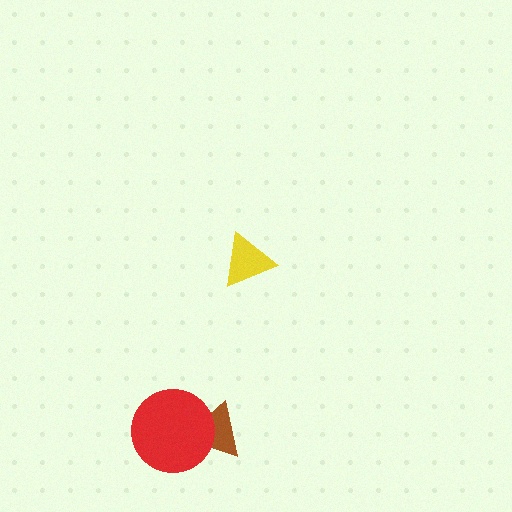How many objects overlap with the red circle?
1 object overlaps with the red circle.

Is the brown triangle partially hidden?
Yes, it is partially covered by another shape.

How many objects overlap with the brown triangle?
1 object overlaps with the brown triangle.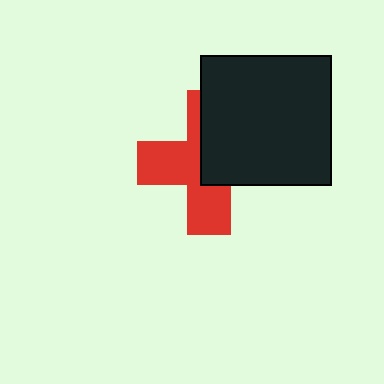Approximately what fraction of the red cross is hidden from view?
Roughly 49% of the red cross is hidden behind the black square.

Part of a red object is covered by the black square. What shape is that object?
It is a cross.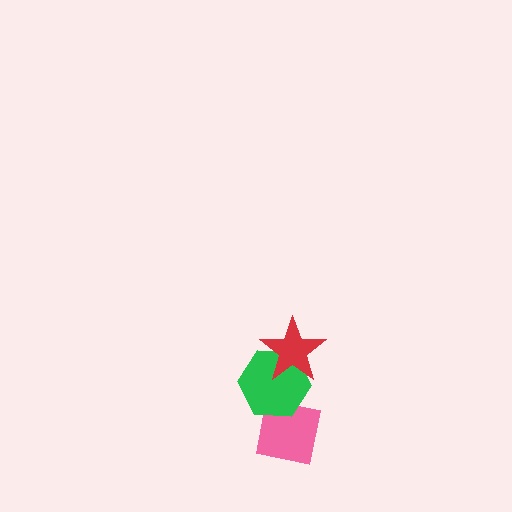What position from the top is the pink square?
The pink square is 3rd from the top.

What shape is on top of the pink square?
The green hexagon is on top of the pink square.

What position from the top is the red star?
The red star is 1st from the top.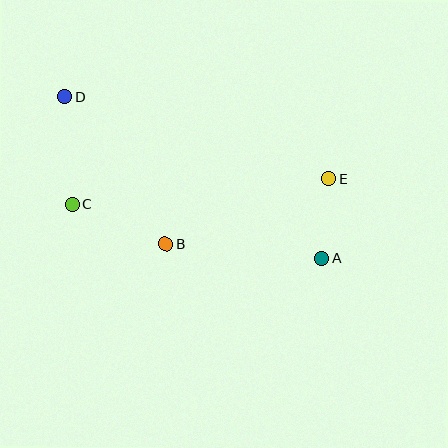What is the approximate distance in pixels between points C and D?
The distance between C and D is approximately 108 pixels.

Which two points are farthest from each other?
Points A and D are farthest from each other.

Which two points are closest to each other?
Points A and E are closest to each other.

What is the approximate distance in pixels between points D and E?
The distance between D and E is approximately 277 pixels.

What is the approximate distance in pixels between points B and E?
The distance between B and E is approximately 176 pixels.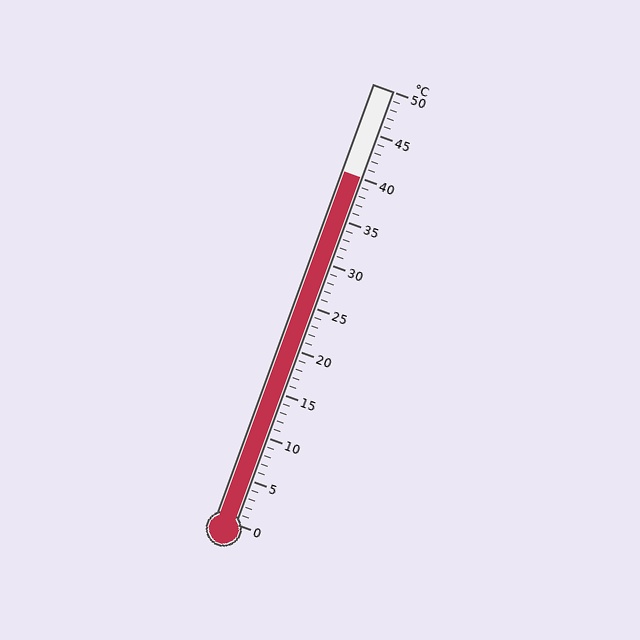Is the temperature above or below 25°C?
The temperature is above 25°C.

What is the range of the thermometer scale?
The thermometer scale ranges from 0°C to 50°C.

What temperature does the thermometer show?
The thermometer shows approximately 40°C.